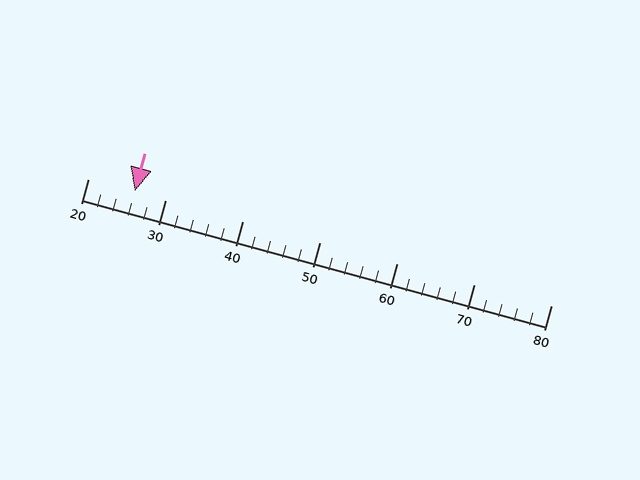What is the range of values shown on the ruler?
The ruler shows values from 20 to 80.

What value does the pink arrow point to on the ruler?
The pink arrow points to approximately 26.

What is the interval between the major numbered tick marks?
The major tick marks are spaced 10 units apart.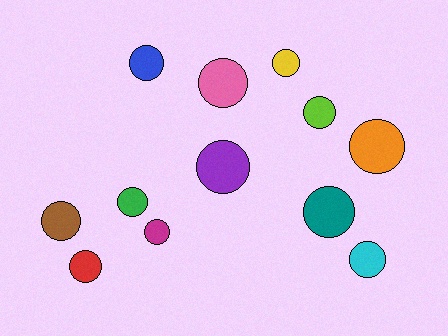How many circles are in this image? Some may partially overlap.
There are 12 circles.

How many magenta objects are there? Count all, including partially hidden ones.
There is 1 magenta object.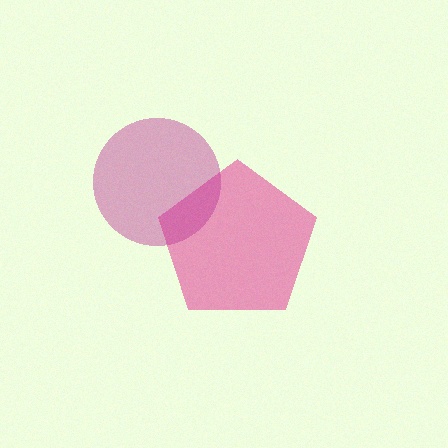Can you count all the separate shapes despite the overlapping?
Yes, there are 2 separate shapes.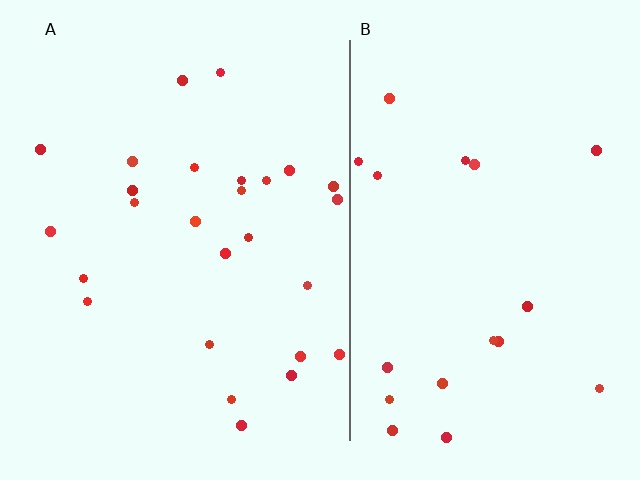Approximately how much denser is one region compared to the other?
Approximately 1.4× — region A over region B.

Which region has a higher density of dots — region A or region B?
A (the left).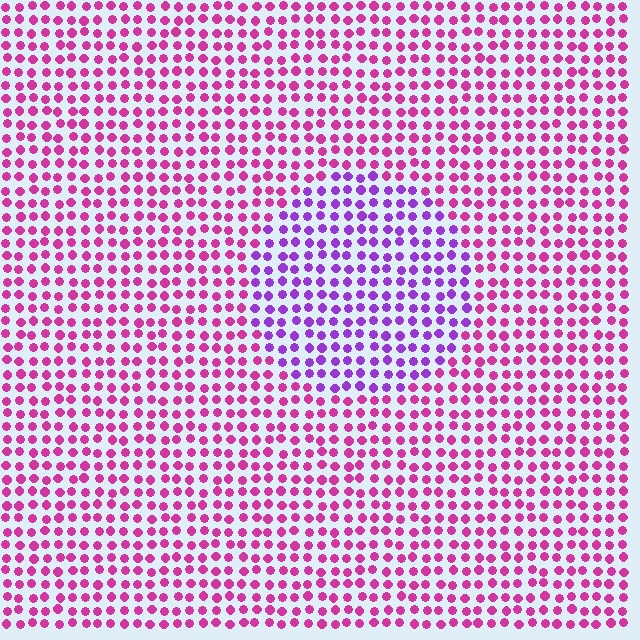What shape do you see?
I see a circle.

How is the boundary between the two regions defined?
The boundary is defined purely by a slight shift in hue (about 41 degrees). Spacing, size, and orientation are identical on both sides.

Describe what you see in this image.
The image is filled with small magenta elements in a uniform arrangement. A circle-shaped region is visible where the elements are tinted to a slightly different hue, forming a subtle color boundary.